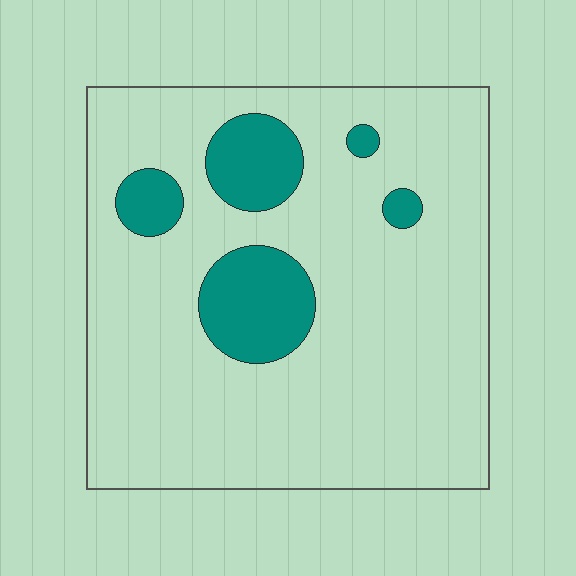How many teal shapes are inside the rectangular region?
5.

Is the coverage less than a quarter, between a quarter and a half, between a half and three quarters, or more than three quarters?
Less than a quarter.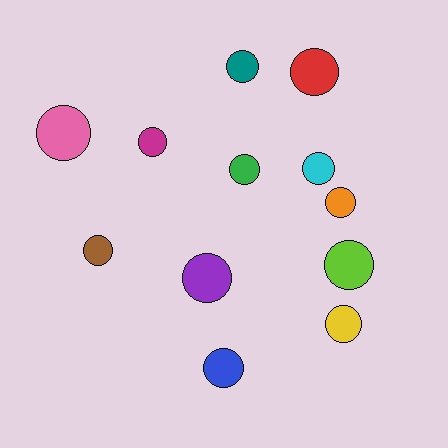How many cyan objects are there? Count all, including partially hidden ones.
There is 1 cyan object.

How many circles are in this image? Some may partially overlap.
There are 12 circles.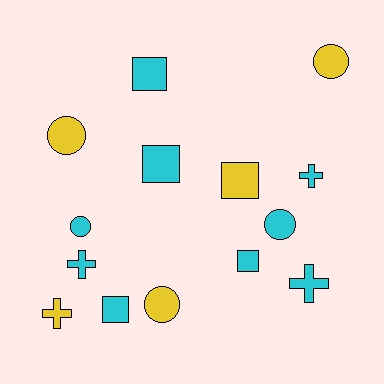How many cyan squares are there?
There are 4 cyan squares.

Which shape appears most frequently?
Circle, with 5 objects.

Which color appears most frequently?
Cyan, with 9 objects.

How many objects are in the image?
There are 14 objects.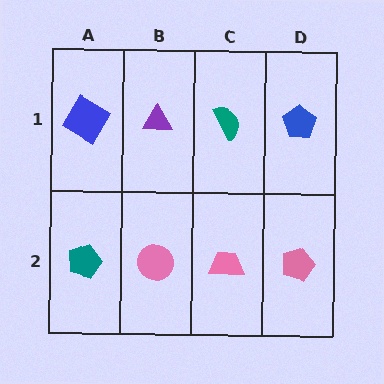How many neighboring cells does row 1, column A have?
2.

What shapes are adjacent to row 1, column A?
A teal pentagon (row 2, column A), a purple triangle (row 1, column B).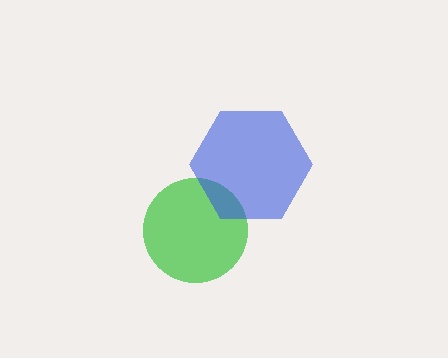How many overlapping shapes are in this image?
There are 2 overlapping shapes in the image.